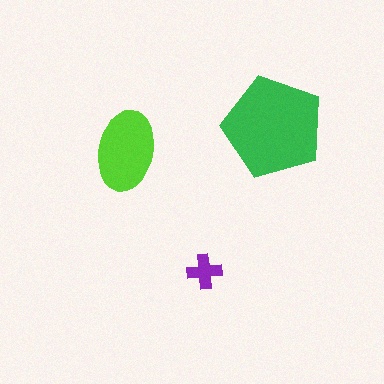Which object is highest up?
The green pentagon is topmost.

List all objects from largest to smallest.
The green pentagon, the lime ellipse, the purple cross.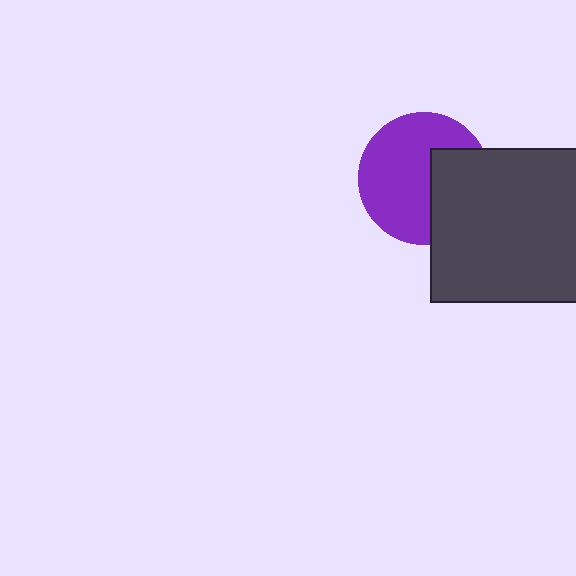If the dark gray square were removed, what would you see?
You would see the complete purple circle.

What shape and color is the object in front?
The object in front is a dark gray square.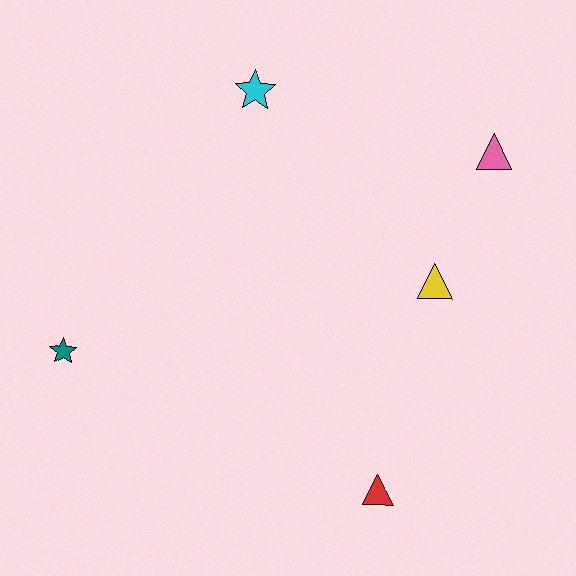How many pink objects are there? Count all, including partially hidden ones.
There is 1 pink object.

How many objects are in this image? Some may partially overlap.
There are 5 objects.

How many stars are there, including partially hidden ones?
There are 2 stars.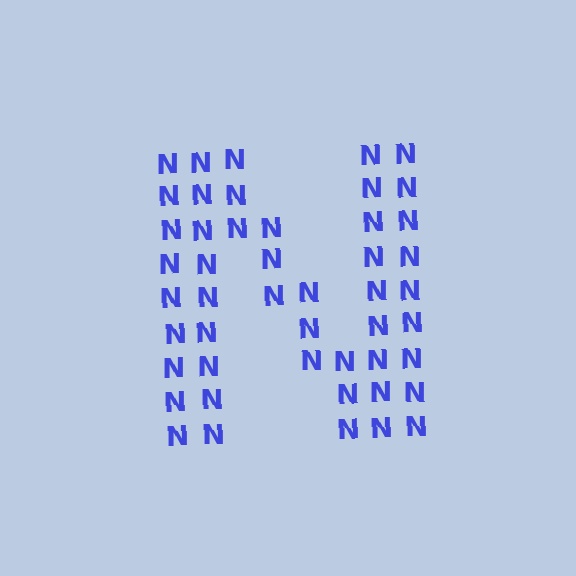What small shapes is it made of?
It is made of small letter N's.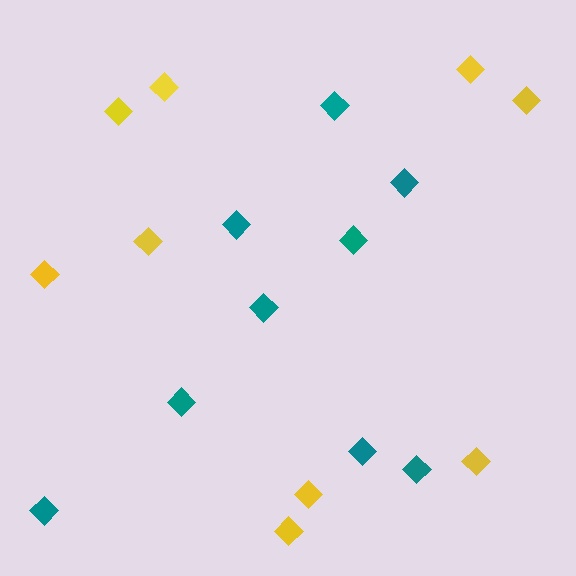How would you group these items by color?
There are 2 groups: one group of yellow diamonds (9) and one group of teal diamonds (9).